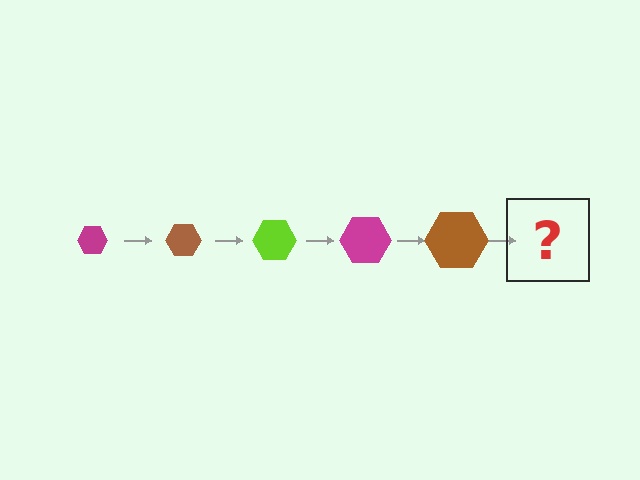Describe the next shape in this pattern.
It should be a lime hexagon, larger than the previous one.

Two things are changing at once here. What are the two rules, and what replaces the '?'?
The two rules are that the hexagon grows larger each step and the color cycles through magenta, brown, and lime. The '?' should be a lime hexagon, larger than the previous one.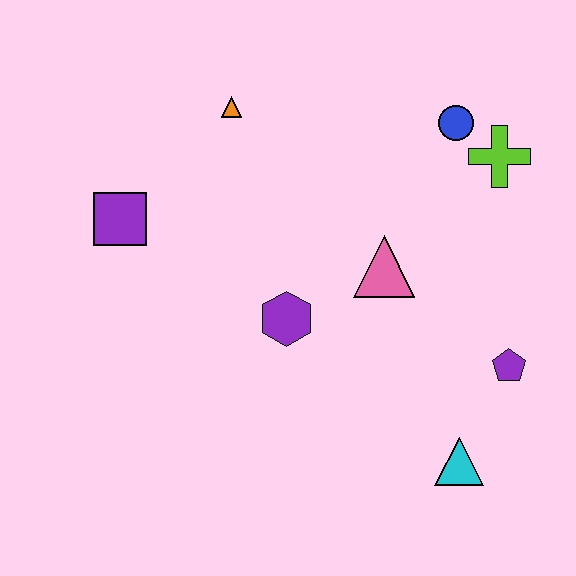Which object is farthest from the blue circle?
The purple square is farthest from the blue circle.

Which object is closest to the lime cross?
The blue circle is closest to the lime cross.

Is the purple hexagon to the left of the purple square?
No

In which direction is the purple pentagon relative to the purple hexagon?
The purple pentagon is to the right of the purple hexagon.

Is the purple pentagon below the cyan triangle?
No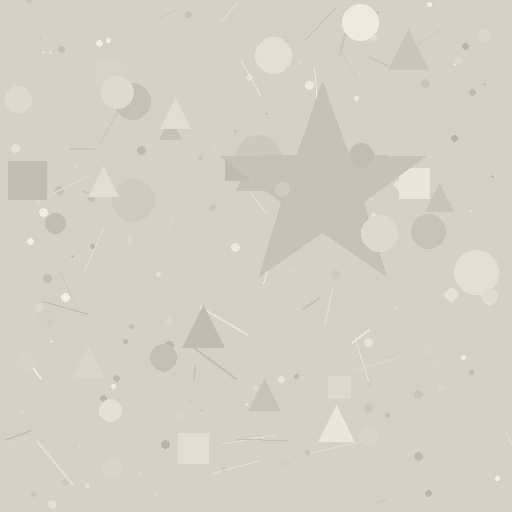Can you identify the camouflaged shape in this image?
The camouflaged shape is a star.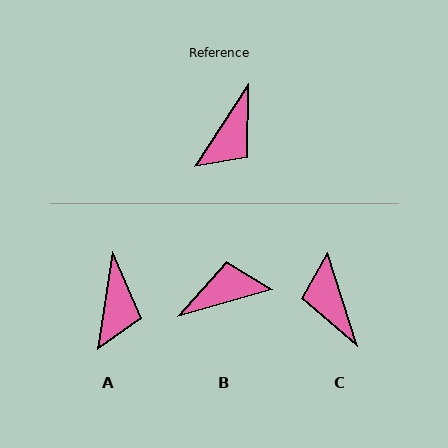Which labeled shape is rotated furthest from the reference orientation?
B, about 139 degrees away.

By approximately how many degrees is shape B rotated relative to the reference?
Approximately 139 degrees counter-clockwise.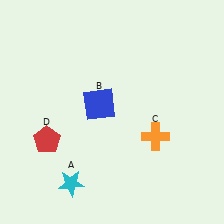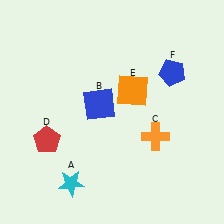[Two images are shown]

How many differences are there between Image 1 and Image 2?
There are 2 differences between the two images.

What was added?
An orange square (E), a blue pentagon (F) were added in Image 2.